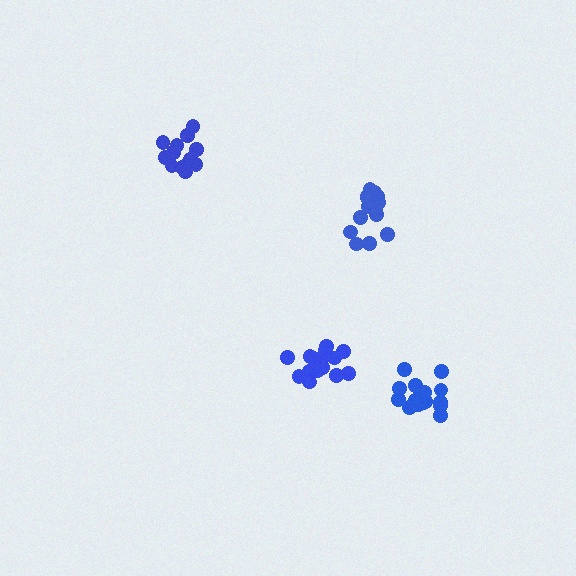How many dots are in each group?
Group 1: 15 dots, Group 2: 16 dots, Group 3: 15 dots, Group 4: 14 dots (60 total).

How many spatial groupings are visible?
There are 4 spatial groupings.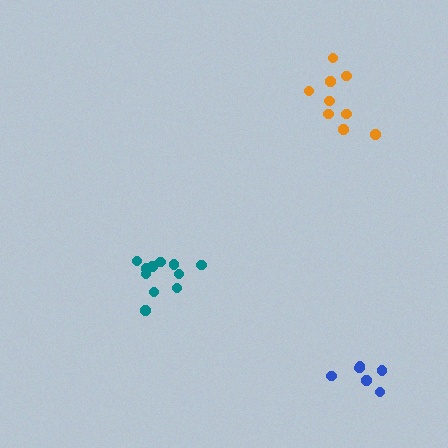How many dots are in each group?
Group 1: 9 dots, Group 2: 11 dots, Group 3: 6 dots (26 total).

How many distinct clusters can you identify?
There are 3 distinct clusters.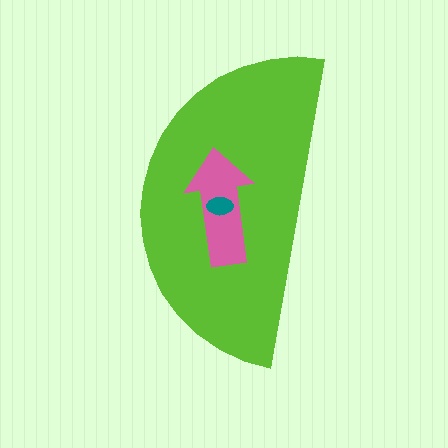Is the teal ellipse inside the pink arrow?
Yes.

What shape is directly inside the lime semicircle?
The pink arrow.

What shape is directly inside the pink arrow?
The teal ellipse.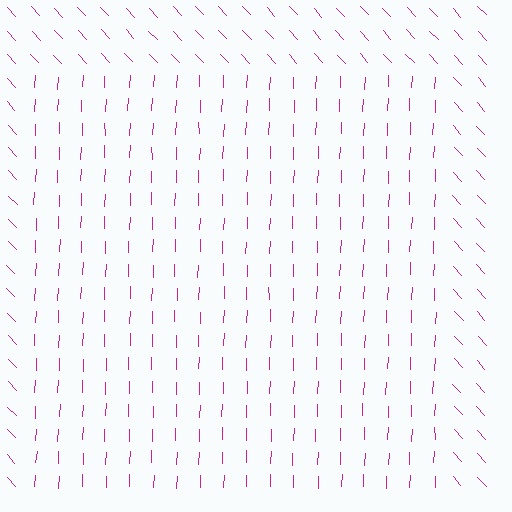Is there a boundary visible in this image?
Yes, there is a texture boundary formed by a change in line orientation.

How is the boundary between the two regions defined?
The boundary is defined purely by a change in line orientation (approximately 45 degrees difference). All lines are the same color and thickness.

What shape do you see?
I see a rectangle.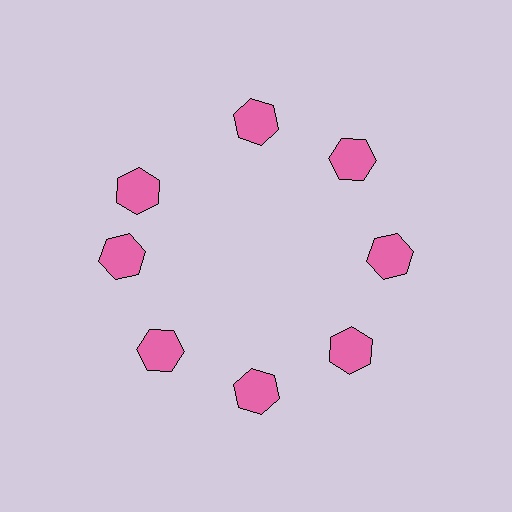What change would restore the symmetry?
The symmetry would be restored by rotating it back into even spacing with its neighbors so that all 8 hexagons sit at equal angles and equal distance from the center.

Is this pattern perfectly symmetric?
No. The 8 pink hexagons are arranged in a ring, but one element near the 10 o'clock position is rotated out of alignment along the ring, breaking the 8-fold rotational symmetry.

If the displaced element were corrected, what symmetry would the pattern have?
It would have 8-fold rotational symmetry — the pattern would map onto itself every 45 degrees.